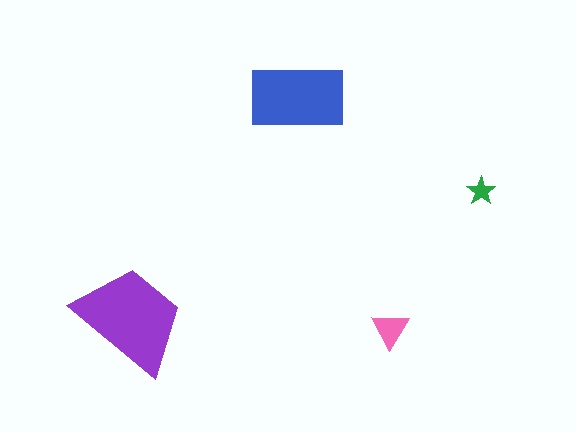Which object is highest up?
The blue rectangle is topmost.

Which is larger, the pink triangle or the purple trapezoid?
The purple trapezoid.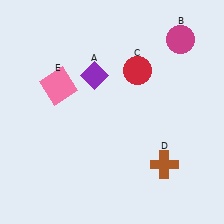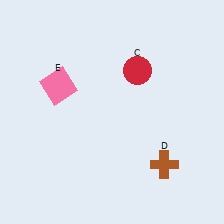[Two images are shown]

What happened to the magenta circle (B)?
The magenta circle (B) was removed in Image 2. It was in the top-right area of Image 1.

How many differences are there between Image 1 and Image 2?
There are 2 differences between the two images.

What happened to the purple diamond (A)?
The purple diamond (A) was removed in Image 2. It was in the top-left area of Image 1.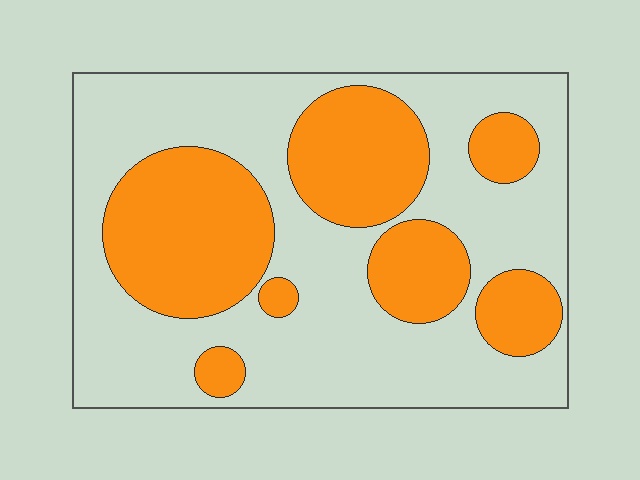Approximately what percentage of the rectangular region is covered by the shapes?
Approximately 35%.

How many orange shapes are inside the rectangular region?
7.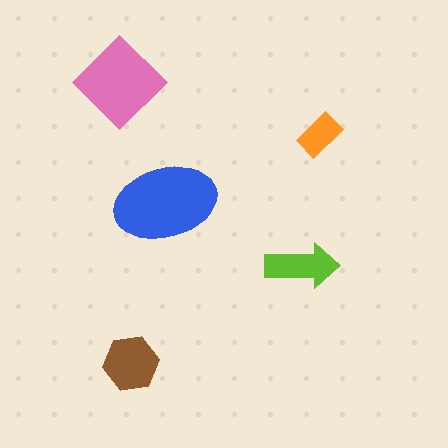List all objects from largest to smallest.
The blue ellipse, the pink diamond, the brown hexagon, the lime arrow, the orange rectangle.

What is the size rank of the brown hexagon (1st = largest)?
3rd.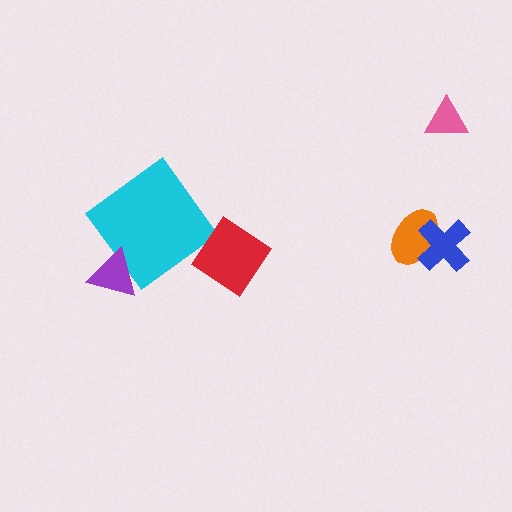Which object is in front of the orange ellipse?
The blue cross is in front of the orange ellipse.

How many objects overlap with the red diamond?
0 objects overlap with the red diamond.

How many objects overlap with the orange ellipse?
1 object overlaps with the orange ellipse.